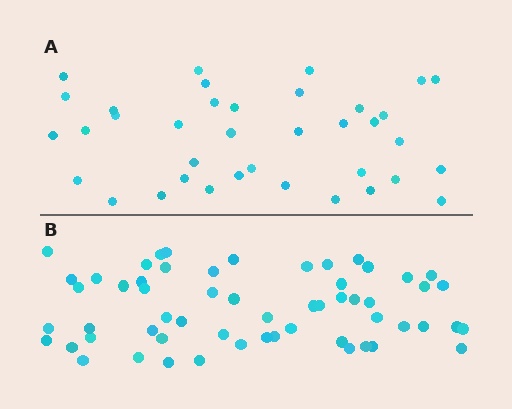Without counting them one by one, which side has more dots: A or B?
Region B (the bottom region) has more dots.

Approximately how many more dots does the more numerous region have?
Region B has approximately 20 more dots than region A.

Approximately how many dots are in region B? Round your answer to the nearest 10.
About 60 dots. (The exact count is 58, which rounds to 60.)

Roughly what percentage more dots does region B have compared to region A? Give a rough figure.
About 55% more.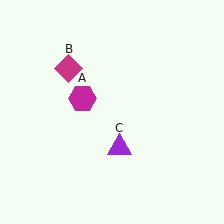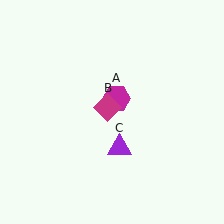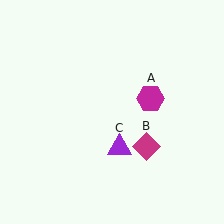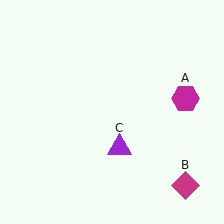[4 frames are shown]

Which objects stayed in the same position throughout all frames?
Purple triangle (object C) remained stationary.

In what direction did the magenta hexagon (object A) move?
The magenta hexagon (object A) moved right.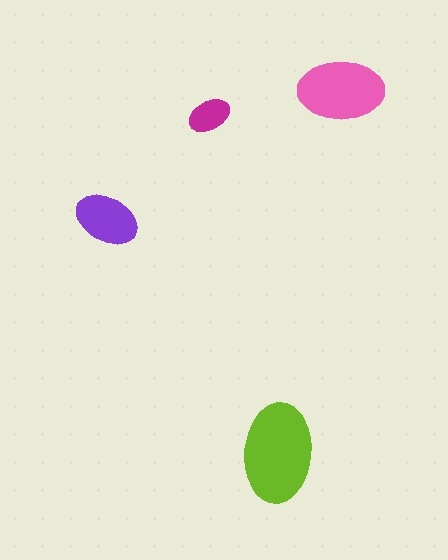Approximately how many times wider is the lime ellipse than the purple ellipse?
About 1.5 times wider.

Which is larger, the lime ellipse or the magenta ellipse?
The lime one.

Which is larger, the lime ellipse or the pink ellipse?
The lime one.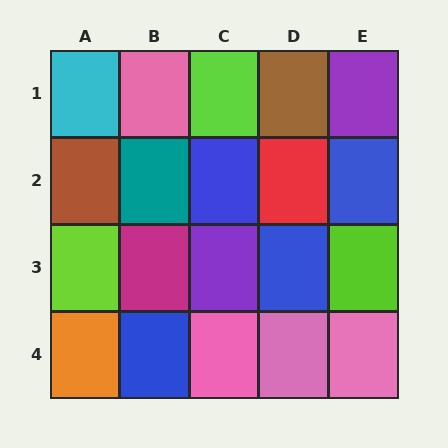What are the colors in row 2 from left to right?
Brown, teal, blue, red, blue.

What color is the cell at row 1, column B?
Pink.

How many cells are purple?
2 cells are purple.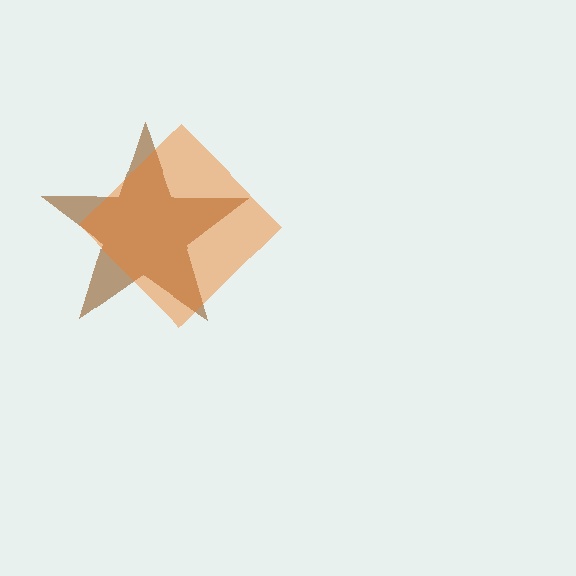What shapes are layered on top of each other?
The layered shapes are: a brown star, an orange diamond.